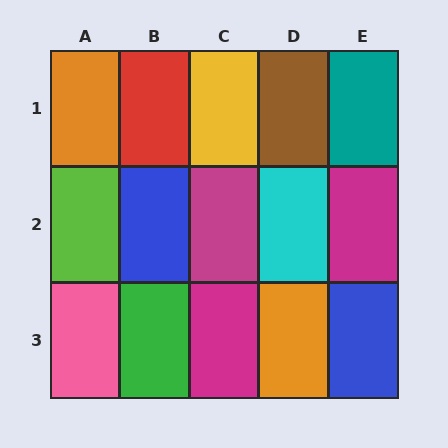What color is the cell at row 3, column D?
Orange.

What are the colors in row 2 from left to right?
Lime, blue, magenta, cyan, magenta.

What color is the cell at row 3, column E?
Blue.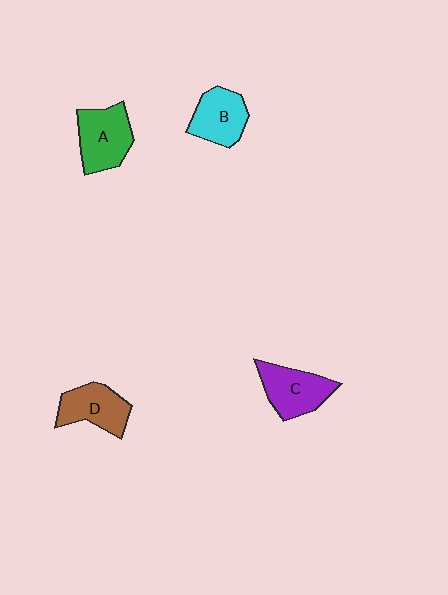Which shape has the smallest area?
Shape B (cyan).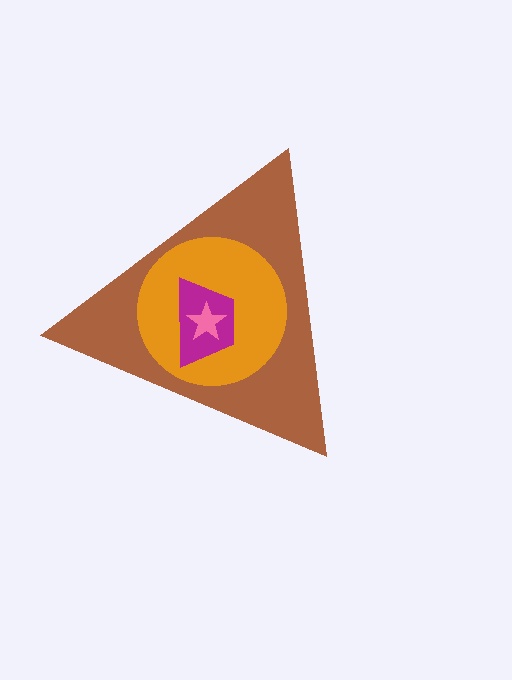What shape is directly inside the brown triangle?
The orange circle.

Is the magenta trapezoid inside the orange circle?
Yes.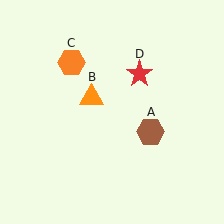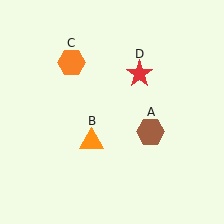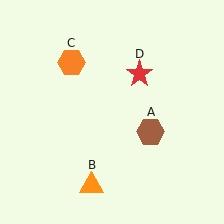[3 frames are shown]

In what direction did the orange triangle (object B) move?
The orange triangle (object B) moved down.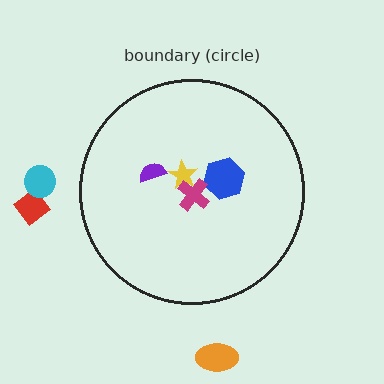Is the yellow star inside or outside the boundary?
Inside.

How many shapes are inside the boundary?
4 inside, 3 outside.